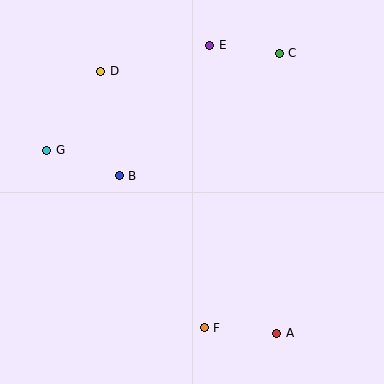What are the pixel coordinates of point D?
Point D is at (101, 71).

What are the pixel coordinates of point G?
Point G is at (47, 150).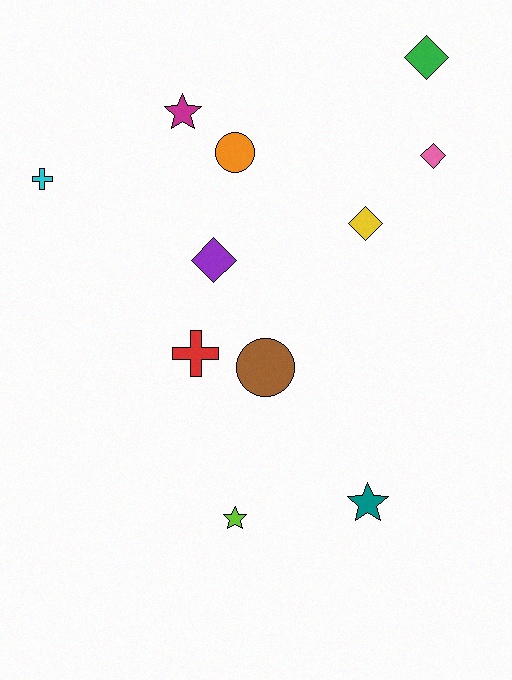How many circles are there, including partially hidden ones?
There are 2 circles.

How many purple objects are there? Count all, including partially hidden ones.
There is 1 purple object.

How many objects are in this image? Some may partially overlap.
There are 11 objects.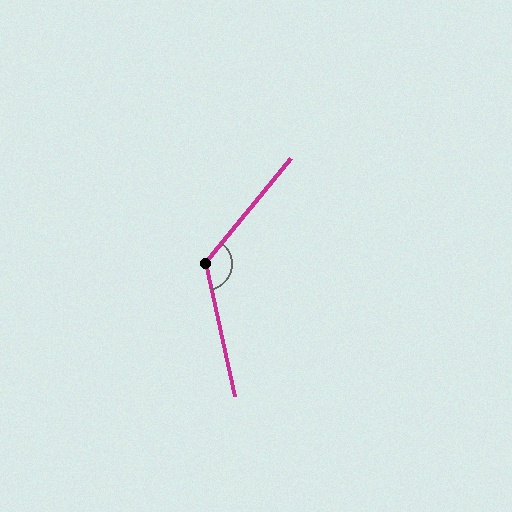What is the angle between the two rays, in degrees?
Approximately 129 degrees.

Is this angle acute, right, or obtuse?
It is obtuse.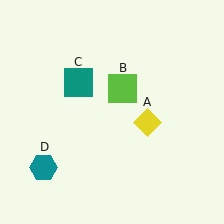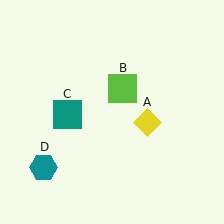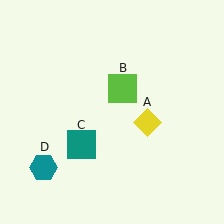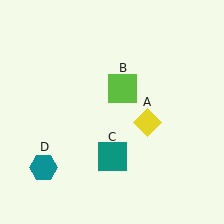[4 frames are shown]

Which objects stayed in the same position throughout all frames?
Yellow diamond (object A) and lime square (object B) and teal hexagon (object D) remained stationary.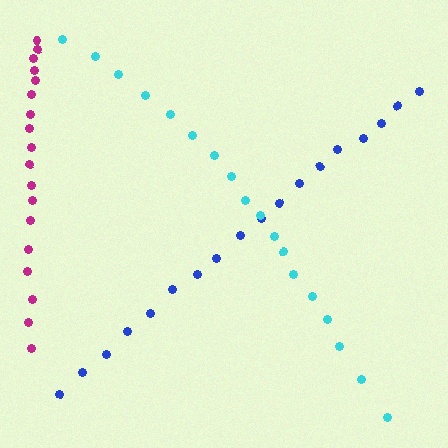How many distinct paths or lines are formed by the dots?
There are 3 distinct paths.